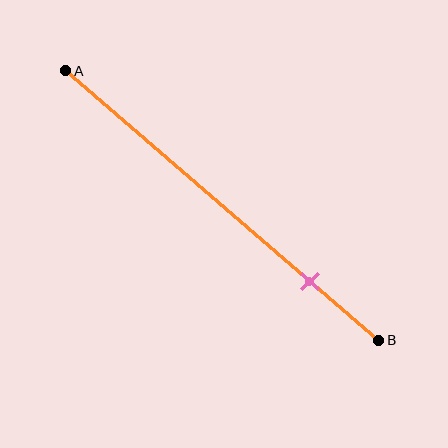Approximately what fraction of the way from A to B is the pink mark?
The pink mark is approximately 80% of the way from A to B.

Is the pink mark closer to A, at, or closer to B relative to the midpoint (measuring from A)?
The pink mark is closer to point B than the midpoint of segment AB.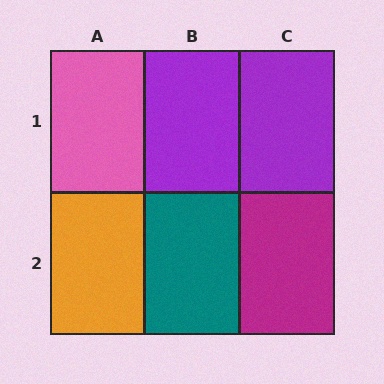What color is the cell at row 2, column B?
Teal.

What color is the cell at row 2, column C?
Magenta.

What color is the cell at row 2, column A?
Orange.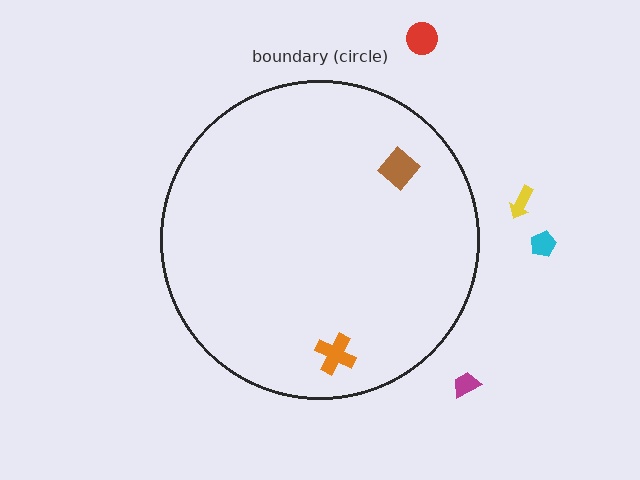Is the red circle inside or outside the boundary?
Outside.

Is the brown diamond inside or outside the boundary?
Inside.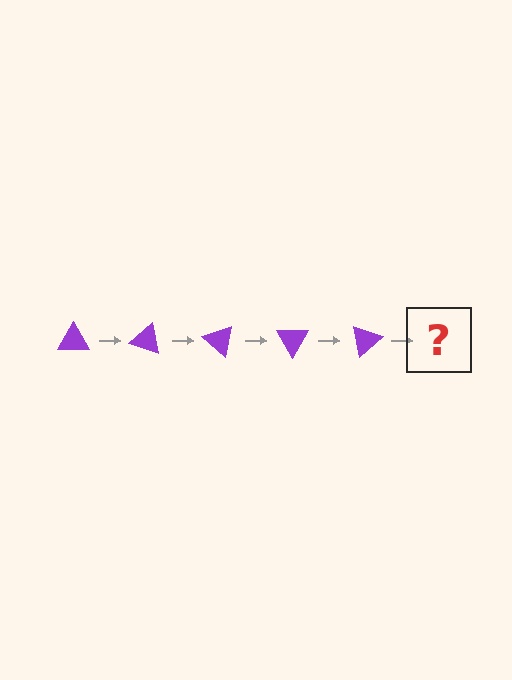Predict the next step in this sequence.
The next step is a purple triangle rotated 100 degrees.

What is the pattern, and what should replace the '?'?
The pattern is that the triangle rotates 20 degrees each step. The '?' should be a purple triangle rotated 100 degrees.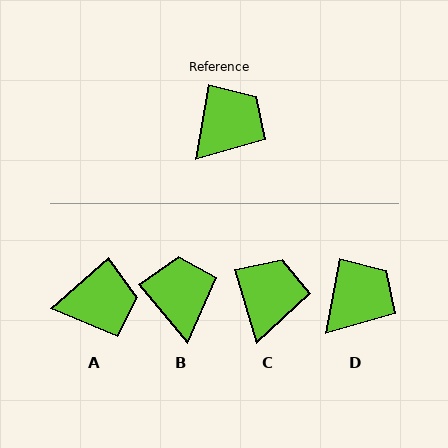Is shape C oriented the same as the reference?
No, it is off by about 27 degrees.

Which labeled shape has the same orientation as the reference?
D.